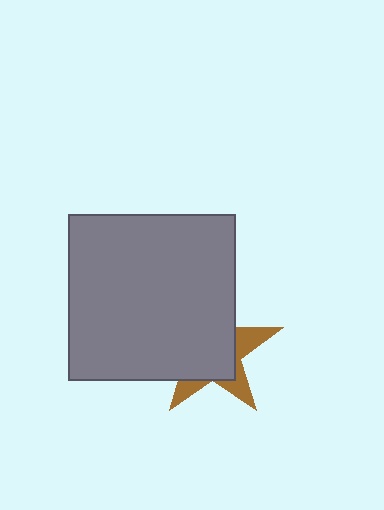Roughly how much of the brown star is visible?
A small part of it is visible (roughly 32%).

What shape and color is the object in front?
The object in front is a gray square.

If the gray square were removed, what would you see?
You would see the complete brown star.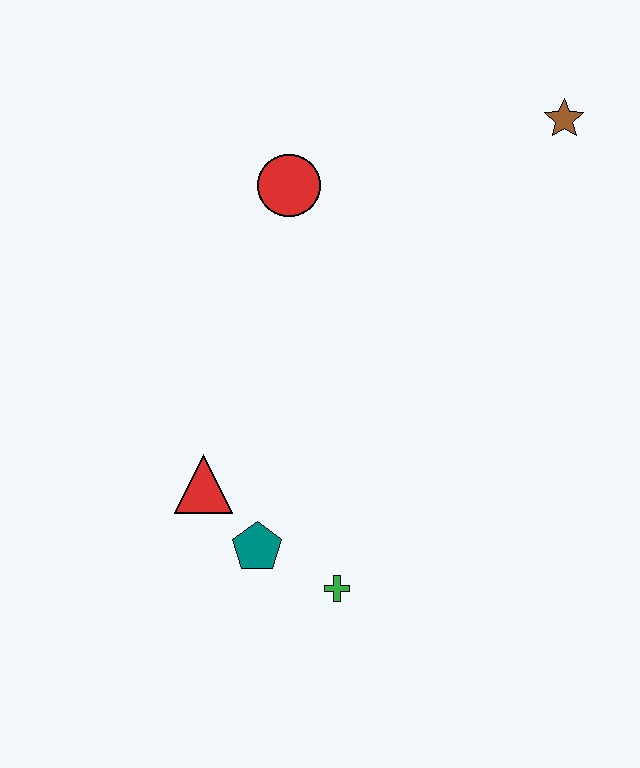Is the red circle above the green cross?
Yes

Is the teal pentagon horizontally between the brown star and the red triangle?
Yes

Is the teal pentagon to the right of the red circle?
No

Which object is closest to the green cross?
The teal pentagon is closest to the green cross.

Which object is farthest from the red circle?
The green cross is farthest from the red circle.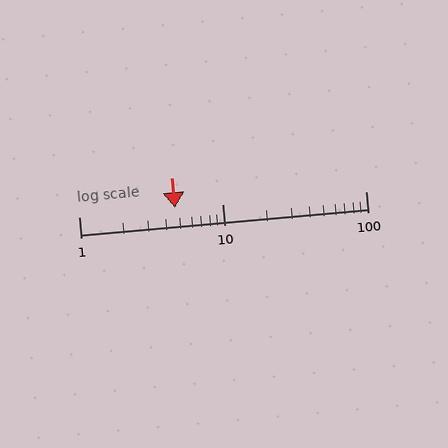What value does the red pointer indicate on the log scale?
The pointer indicates approximately 4.7.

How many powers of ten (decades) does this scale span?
The scale spans 2 decades, from 1 to 100.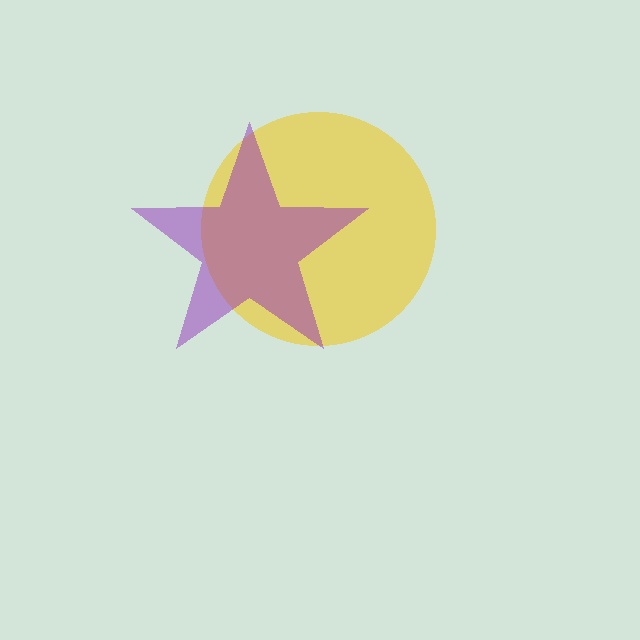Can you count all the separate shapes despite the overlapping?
Yes, there are 2 separate shapes.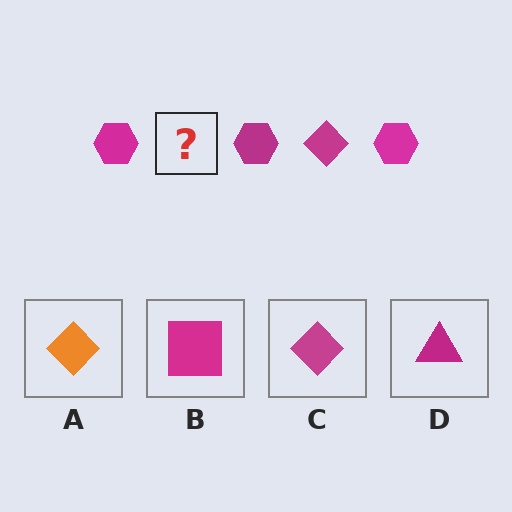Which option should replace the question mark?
Option C.